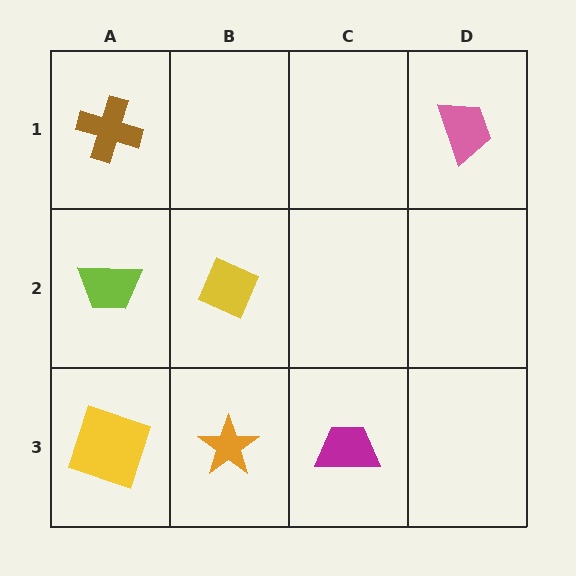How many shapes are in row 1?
2 shapes.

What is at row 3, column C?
A magenta trapezoid.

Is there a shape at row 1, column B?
No, that cell is empty.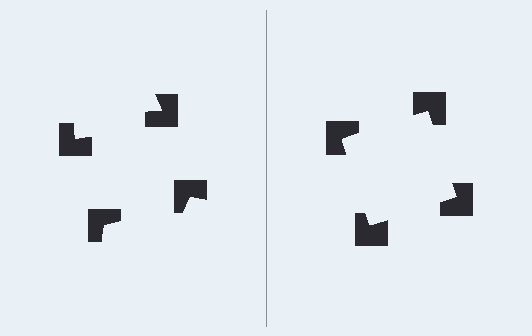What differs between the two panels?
The notched squares are positioned identically on both sides; only the wedge orientations differ. On the right they align to a square; on the left they are misaligned.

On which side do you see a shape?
An illusory square appears on the right side. On the left side the wedge cuts are rotated, so no coherent shape forms.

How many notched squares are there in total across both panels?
8 — 4 on each side.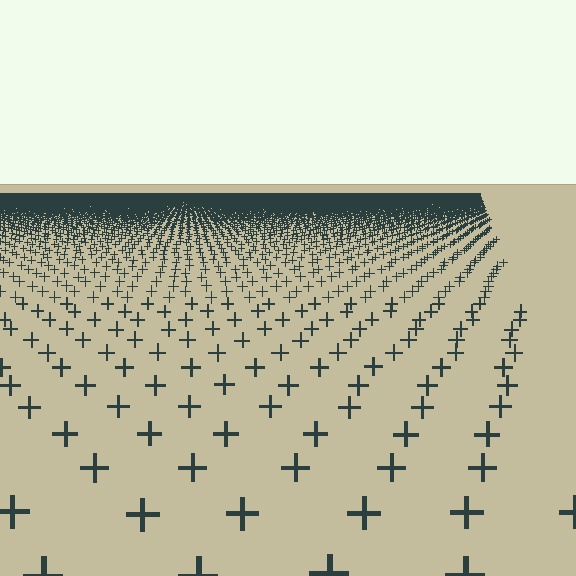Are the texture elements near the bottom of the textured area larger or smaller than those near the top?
Larger. Near the bottom, elements are closer to the viewer and appear at a bigger on-screen size.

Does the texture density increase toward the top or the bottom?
Density increases toward the top.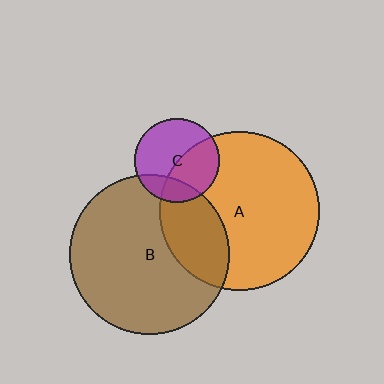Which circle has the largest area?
Circle B (brown).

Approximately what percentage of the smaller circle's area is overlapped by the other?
Approximately 25%.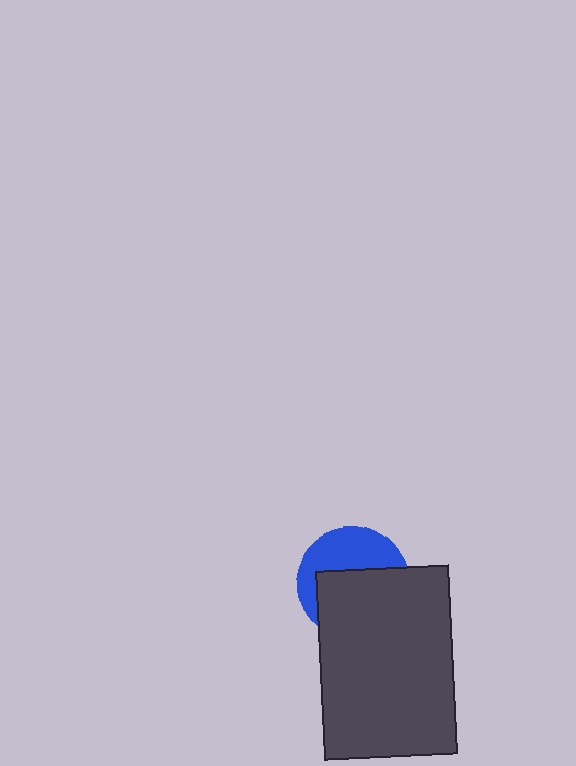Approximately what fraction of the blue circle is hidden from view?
Roughly 58% of the blue circle is hidden behind the dark gray rectangle.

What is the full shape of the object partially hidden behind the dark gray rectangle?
The partially hidden object is a blue circle.